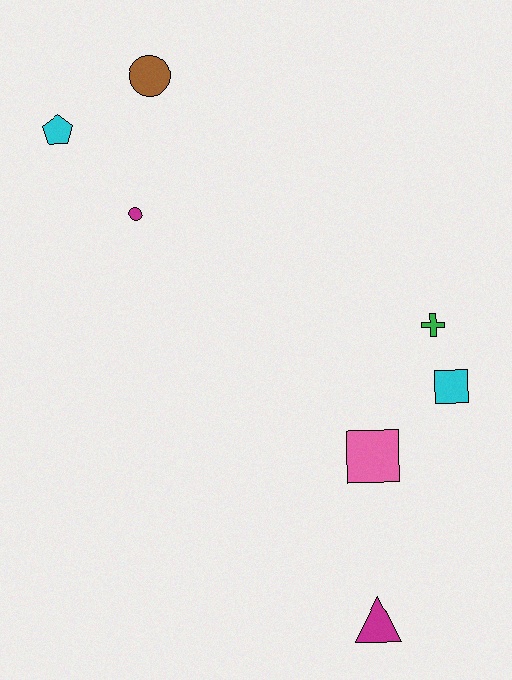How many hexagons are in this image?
There are no hexagons.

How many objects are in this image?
There are 7 objects.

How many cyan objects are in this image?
There are 2 cyan objects.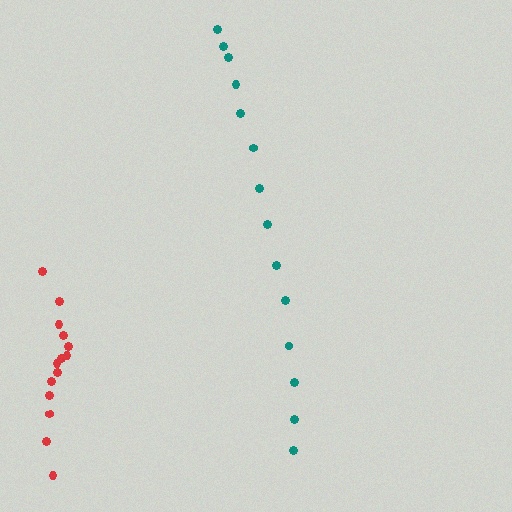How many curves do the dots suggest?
There are 2 distinct paths.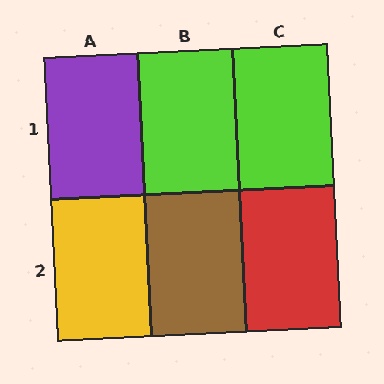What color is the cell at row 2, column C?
Red.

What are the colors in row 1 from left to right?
Purple, lime, lime.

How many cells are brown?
1 cell is brown.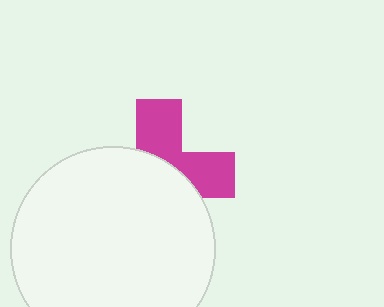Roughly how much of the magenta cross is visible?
A small part of it is visible (roughly 42%).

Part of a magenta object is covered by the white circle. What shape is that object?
It is a cross.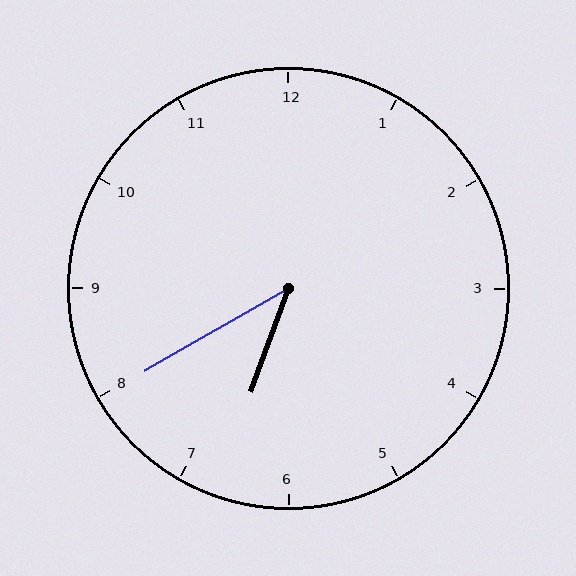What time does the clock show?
6:40.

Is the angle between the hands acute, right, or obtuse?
It is acute.